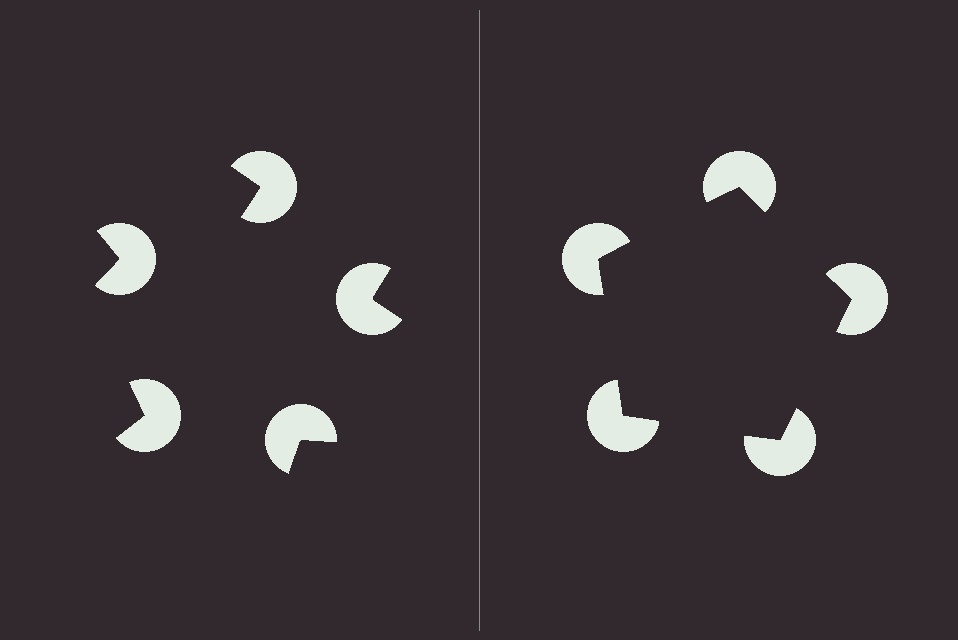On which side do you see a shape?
An illusory pentagon appears on the right side. On the left side the wedge cuts are rotated, so no coherent shape forms.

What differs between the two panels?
The pac-man discs are positioned identically on both sides; only the wedge orientations differ. On the right they align to a pentagon; on the left they are misaligned.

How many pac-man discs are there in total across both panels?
10 — 5 on each side.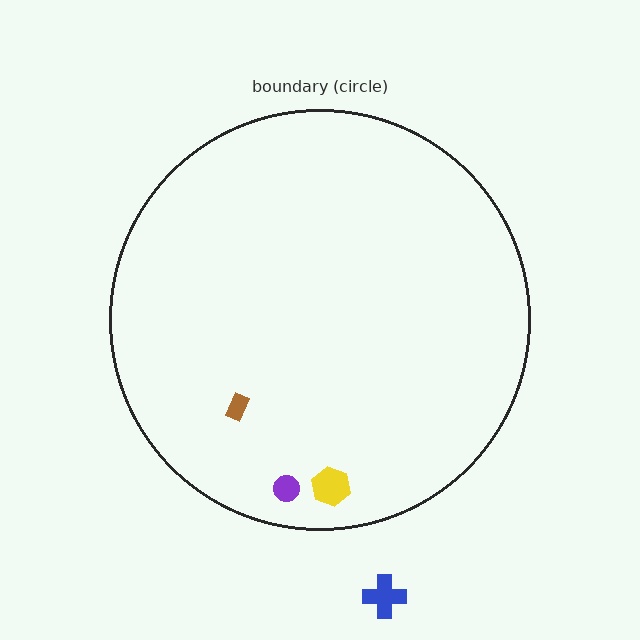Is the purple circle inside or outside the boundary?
Inside.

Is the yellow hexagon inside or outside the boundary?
Inside.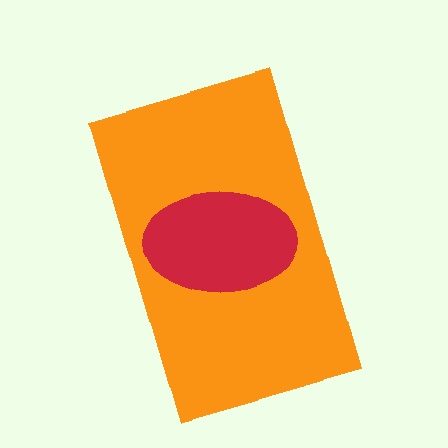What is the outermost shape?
The orange rectangle.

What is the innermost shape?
The red ellipse.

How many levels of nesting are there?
2.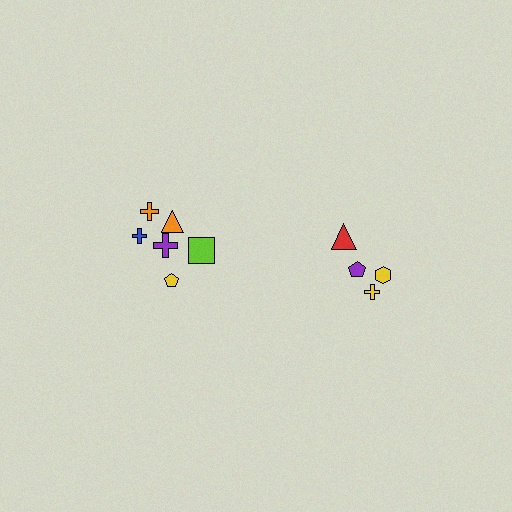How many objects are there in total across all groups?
There are 10 objects.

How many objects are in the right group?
There are 4 objects.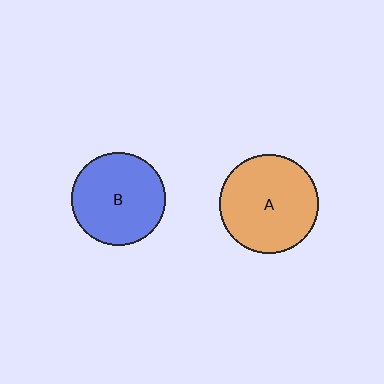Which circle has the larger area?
Circle A (orange).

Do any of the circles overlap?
No, none of the circles overlap.